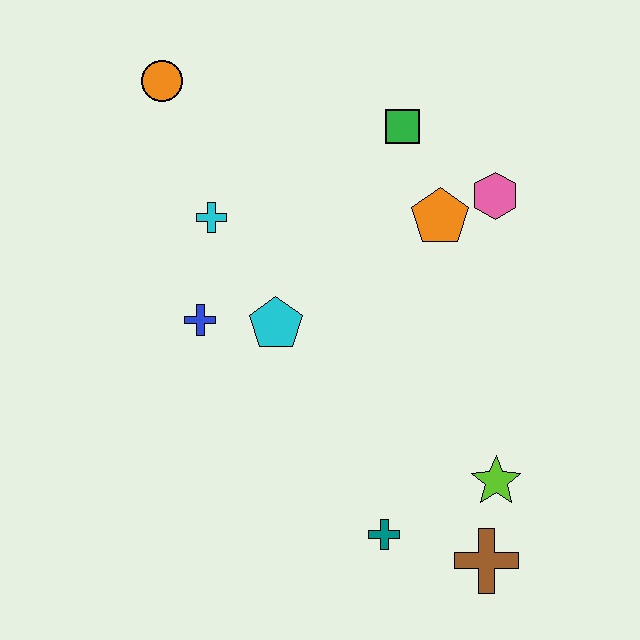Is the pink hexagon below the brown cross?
No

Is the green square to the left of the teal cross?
No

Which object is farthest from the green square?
The brown cross is farthest from the green square.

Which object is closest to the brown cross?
The lime star is closest to the brown cross.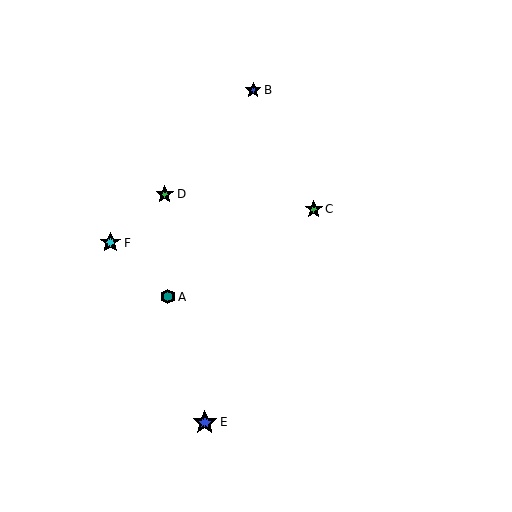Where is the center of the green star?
The center of the green star is at (314, 209).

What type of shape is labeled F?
Shape F is a cyan star.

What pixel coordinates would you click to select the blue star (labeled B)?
Click at (253, 90) to select the blue star B.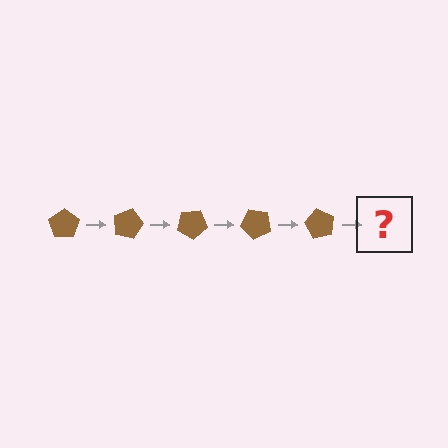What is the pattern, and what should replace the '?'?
The pattern is that the pentagon rotates 15 degrees each step. The '?' should be a brown pentagon rotated 75 degrees.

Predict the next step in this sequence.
The next step is a brown pentagon rotated 75 degrees.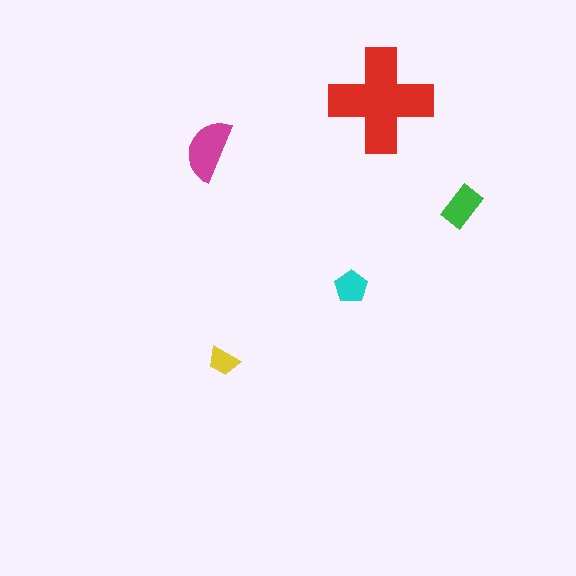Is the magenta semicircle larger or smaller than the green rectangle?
Larger.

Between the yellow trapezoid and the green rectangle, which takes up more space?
The green rectangle.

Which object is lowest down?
The yellow trapezoid is bottommost.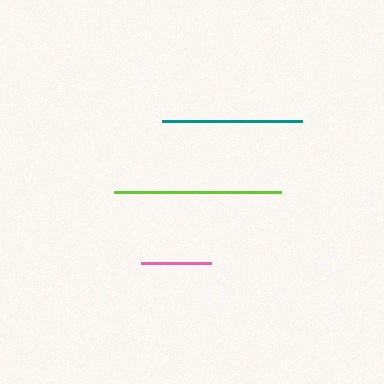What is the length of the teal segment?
The teal segment is approximately 140 pixels long.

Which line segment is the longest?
The lime line is the longest at approximately 168 pixels.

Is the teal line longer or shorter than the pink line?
The teal line is longer than the pink line.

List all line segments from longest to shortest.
From longest to shortest: lime, teal, pink.